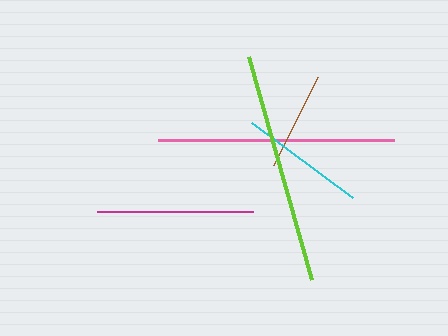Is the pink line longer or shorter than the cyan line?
The pink line is longer than the cyan line.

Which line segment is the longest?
The pink line is the longest at approximately 236 pixels.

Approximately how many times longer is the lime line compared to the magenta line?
The lime line is approximately 1.5 times the length of the magenta line.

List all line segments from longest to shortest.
From longest to shortest: pink, lime, magenta, cyan, brown.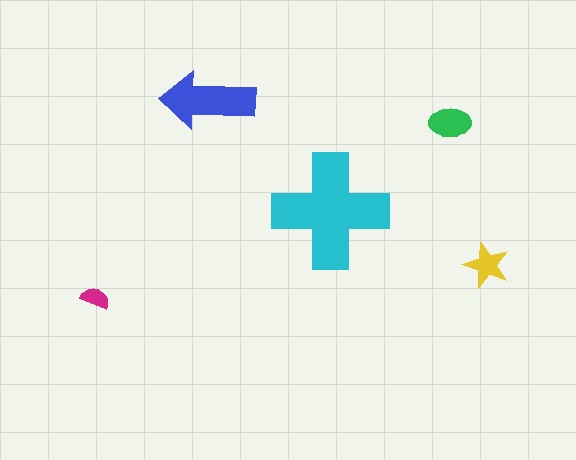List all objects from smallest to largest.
The magenta semicircle, the yellow star, the green ellipse, the blue arrow, the cyan cross.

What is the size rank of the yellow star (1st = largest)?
4th.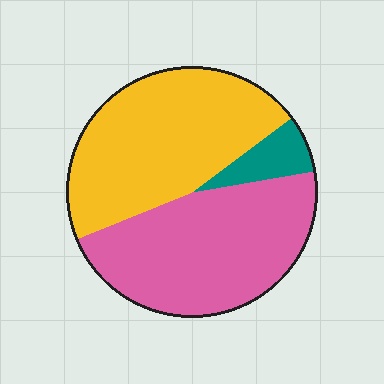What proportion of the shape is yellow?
Yellow takes up about one half (1/2) of the shape.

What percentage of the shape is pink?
Pink covers about 45% of the shape.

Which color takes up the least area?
Teal, at roughly 10%.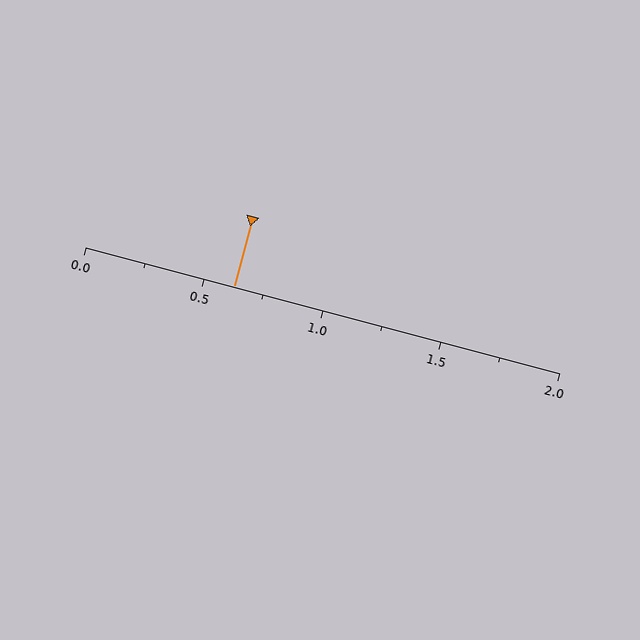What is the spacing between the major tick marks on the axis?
The major ticks are spaced 0.5 apart.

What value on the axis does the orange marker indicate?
The marker indicates approximately 0.62.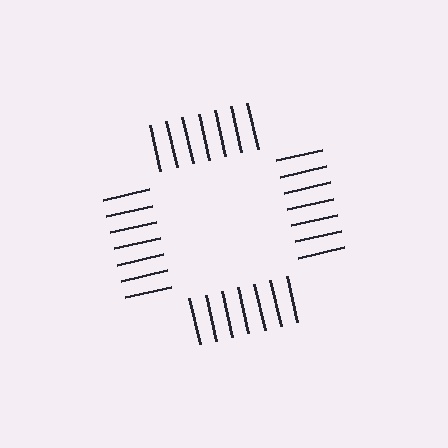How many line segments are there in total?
28 — 7 along each of the 4 edges.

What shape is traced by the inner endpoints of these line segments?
An illusory square — the line segments terminate on its edges but no continuous stroke is drawn.